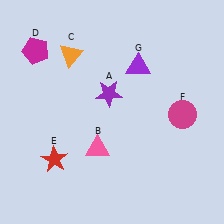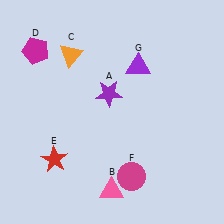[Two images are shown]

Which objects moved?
The objects that moved are: the pink triangle (B), the magenta circle (F).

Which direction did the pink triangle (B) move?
The pink triangle (B) moved down.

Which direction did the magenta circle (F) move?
The magenta circle (F) moved down.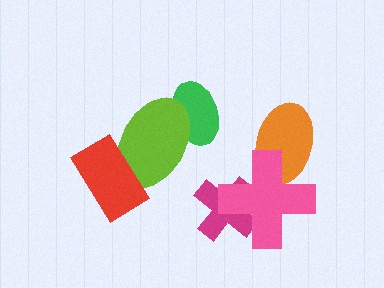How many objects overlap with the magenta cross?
1 object overlaps with the magenta cross.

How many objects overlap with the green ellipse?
1 object overlaps with the green ellipse.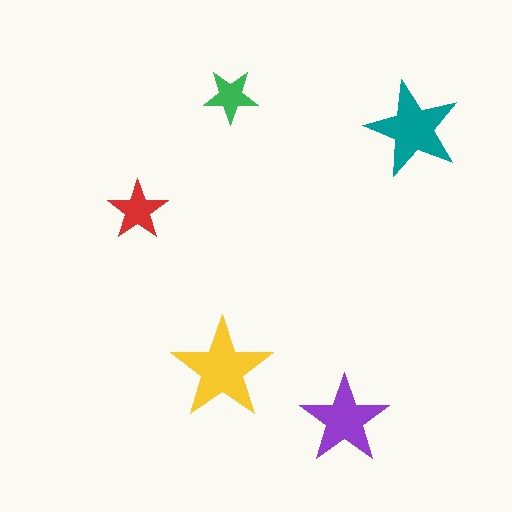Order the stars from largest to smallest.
the yellow one, the teal one, the purple one, the red one, the green one.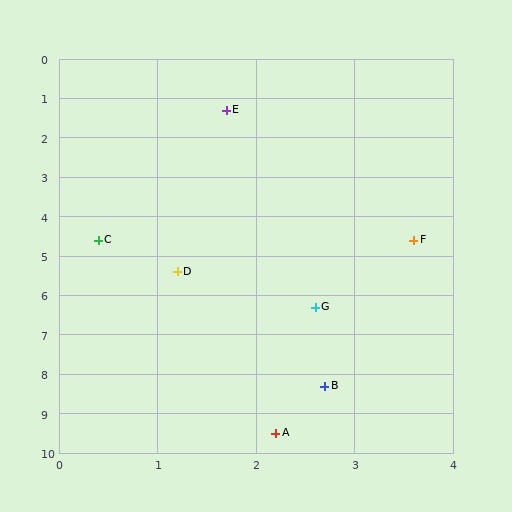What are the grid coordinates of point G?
Point G is at approximately (2.6, 6.3).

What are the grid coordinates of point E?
Point E is at approximately (1.7, 1.3).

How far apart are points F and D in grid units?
Points F and D are about 2.5 grid units apart.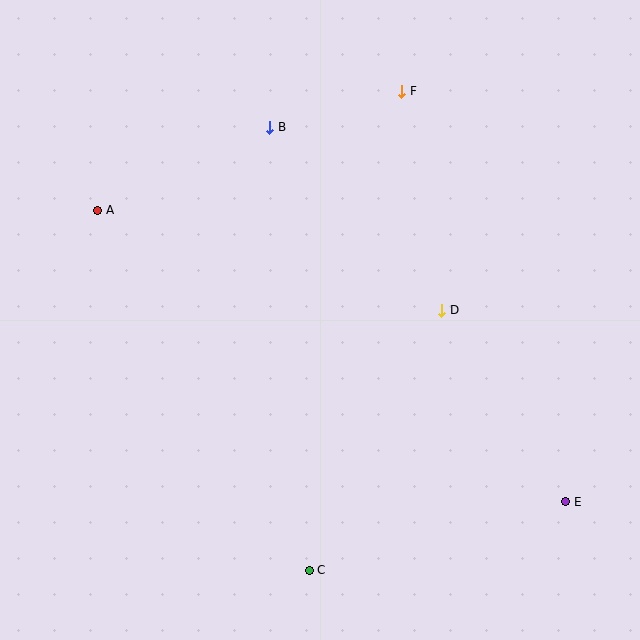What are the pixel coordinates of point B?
Point B is at (270, 127).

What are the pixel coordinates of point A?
Point A is at (98, 210).